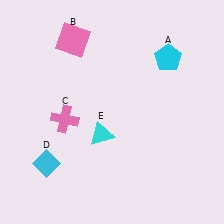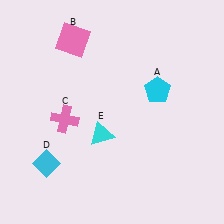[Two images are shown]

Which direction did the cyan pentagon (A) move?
The cyan pentagon (A) moved down.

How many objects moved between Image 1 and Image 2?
1 object moved between the two images.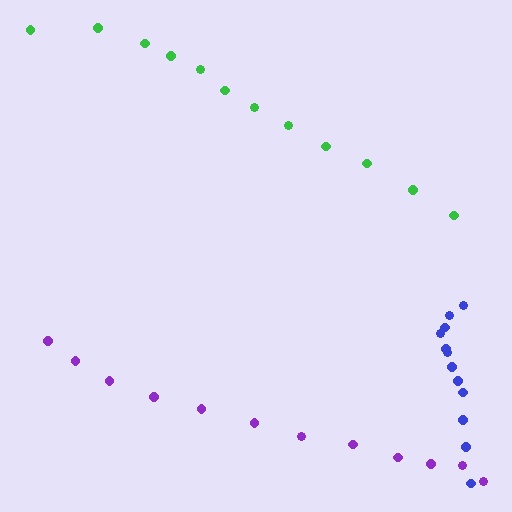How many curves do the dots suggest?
There are 3 distinct paths.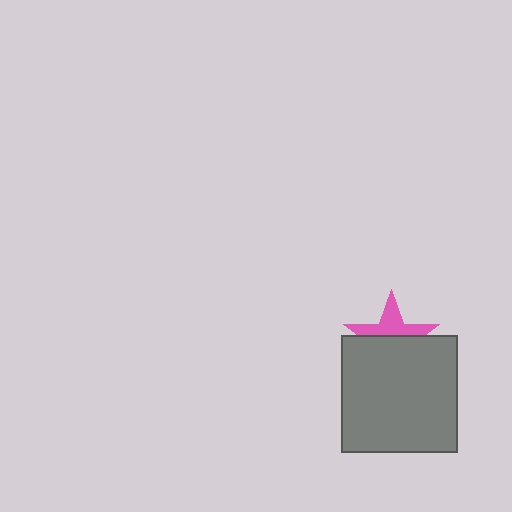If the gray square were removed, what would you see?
You would see the complete pink star.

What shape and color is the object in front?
The object in front is a gray square.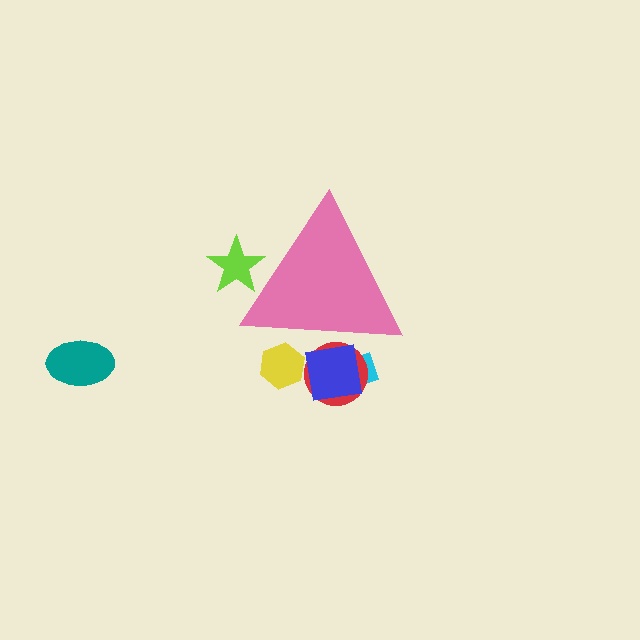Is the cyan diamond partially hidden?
Yes, the cyan diamond is partially hidden behind the pink triangle.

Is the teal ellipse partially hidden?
No, the teal ellipse is fully visible.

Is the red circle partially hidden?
Yes, the red circle is partially hidden behind the pink triangle.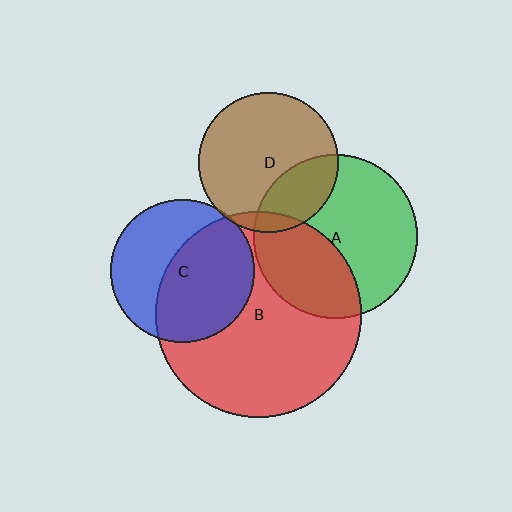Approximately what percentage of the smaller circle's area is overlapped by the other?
Approximately 55%.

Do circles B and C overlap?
Yes.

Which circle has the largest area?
Circle B (red).